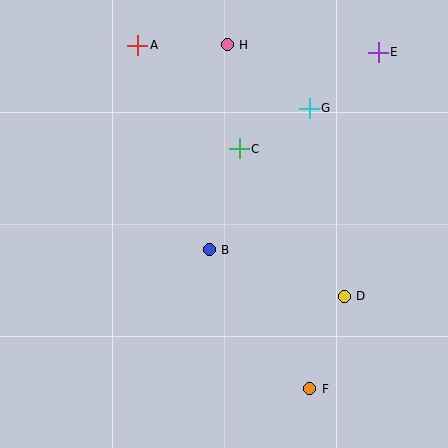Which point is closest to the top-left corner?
Point A is closest to the top-left corner.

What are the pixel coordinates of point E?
Point E is at (378, 52).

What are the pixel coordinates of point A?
Point A is at (138, 45).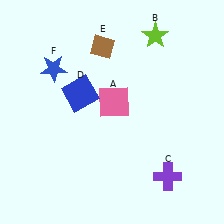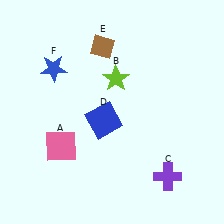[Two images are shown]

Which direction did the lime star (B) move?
The lime star (B) moved down.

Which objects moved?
The objects that moved are: the pink square (A), the lime star (B), the blue square (D).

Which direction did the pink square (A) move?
The pink square (A) moved left.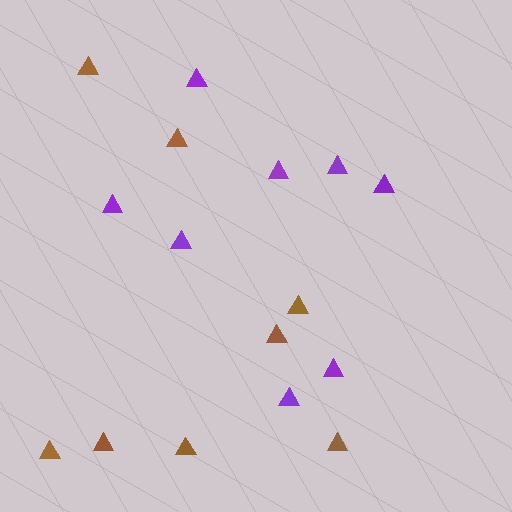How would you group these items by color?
There are 2 groups: one group of brown triangles (8) and one group of purple triangles (8).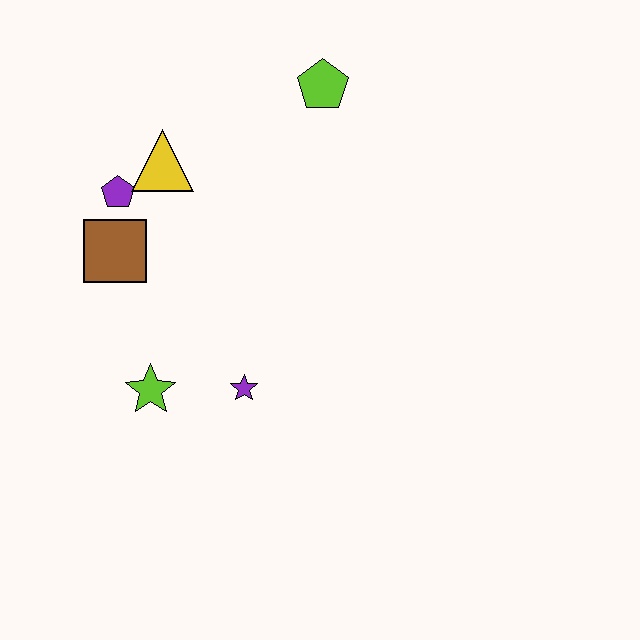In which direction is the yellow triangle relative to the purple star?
The yellow triangle is above the purple star.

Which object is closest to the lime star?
The purple star is closest to the lime star.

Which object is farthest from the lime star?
The lime pentagon is farthest from the lime star.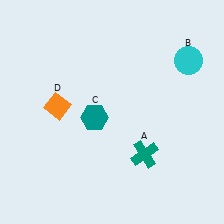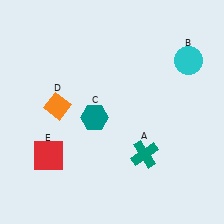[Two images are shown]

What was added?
A red square (E) was added in Image 2.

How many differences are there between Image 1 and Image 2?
There is 1 difference between the two images.